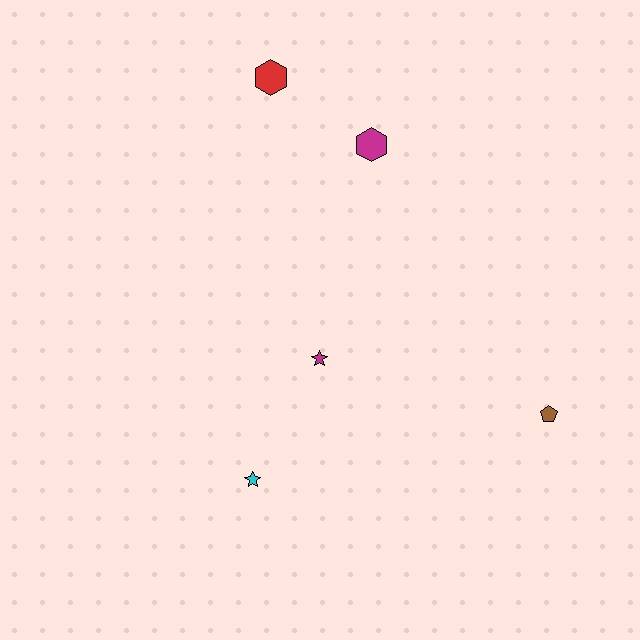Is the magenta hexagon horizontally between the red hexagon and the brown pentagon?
Yes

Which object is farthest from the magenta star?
The red hexagon is farthest from the magenta star.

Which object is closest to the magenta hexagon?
The red hexagon is closest to the magenta hexagon.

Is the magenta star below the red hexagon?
Yes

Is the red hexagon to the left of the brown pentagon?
Yes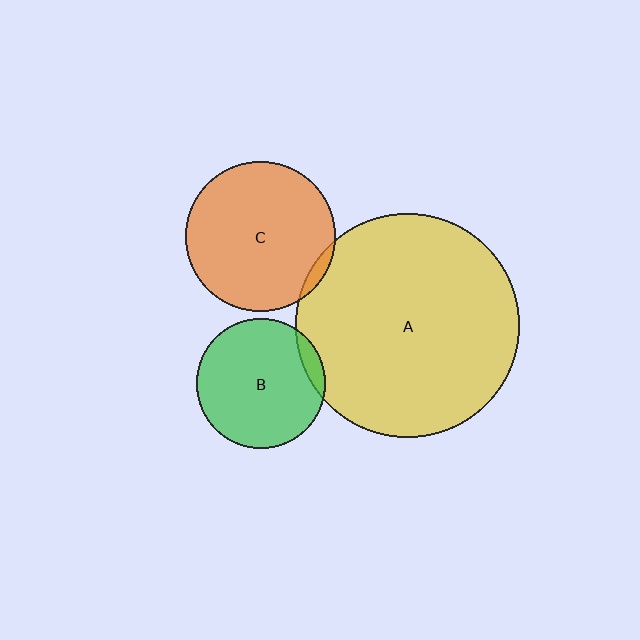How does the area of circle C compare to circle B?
Approximately 1.3 times.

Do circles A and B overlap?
Yes.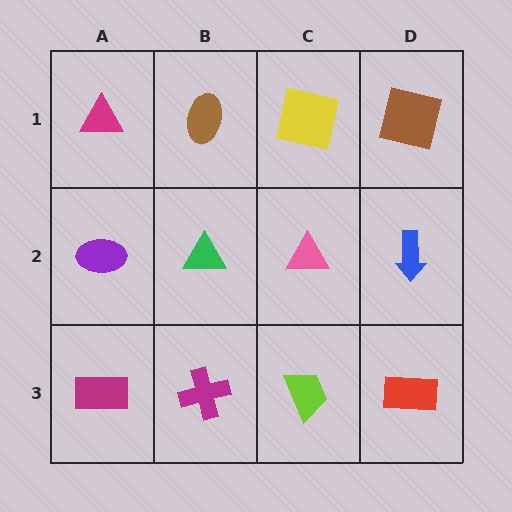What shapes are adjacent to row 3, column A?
A purple ellipse (row 2, column A), a magenta cross (row 3, column B).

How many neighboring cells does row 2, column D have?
3.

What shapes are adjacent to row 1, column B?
A green triangle (row 2, column B), a magenta triangle (row 1, column A), a yellow square (row 1, column C).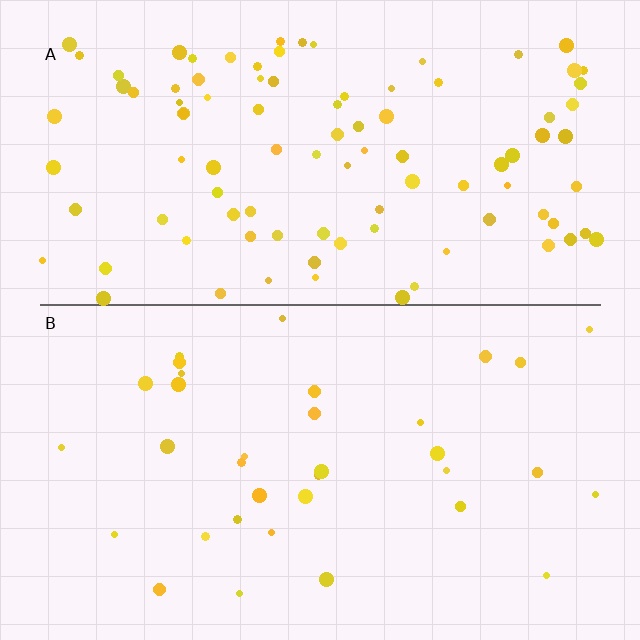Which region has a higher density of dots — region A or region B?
A (the top).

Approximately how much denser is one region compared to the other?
Approximately 2.9× — region A over region B.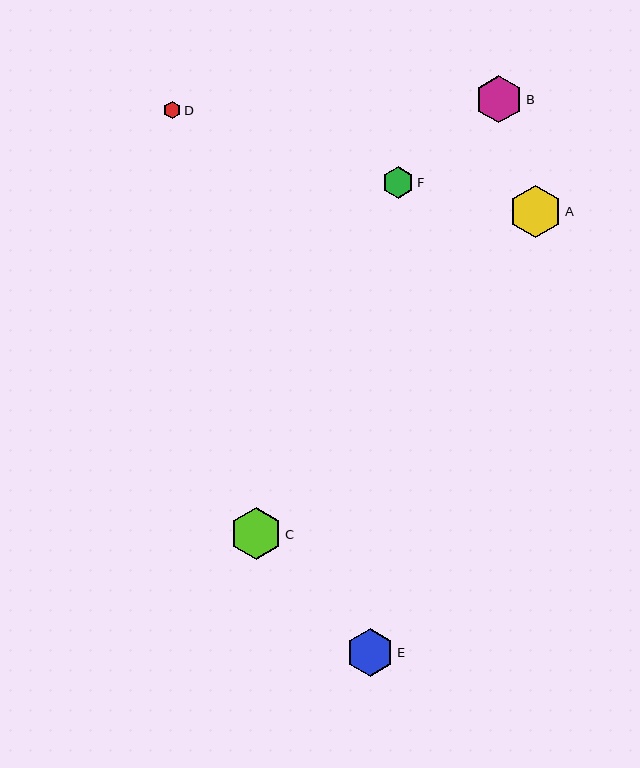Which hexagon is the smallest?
Hexagon D is the smallest with a size of approximately 18 pixels.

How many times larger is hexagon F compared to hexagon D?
Hexagon F is approximately 1.8 times the size of hexagon D.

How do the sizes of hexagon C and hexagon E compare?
Hexagon C and hexagon E are approximately the same size.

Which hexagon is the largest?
Hexagon C is the largest with a size of approximately 52 pixels.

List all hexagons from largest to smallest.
From largest to smallest: C, A, E, B, F, D.